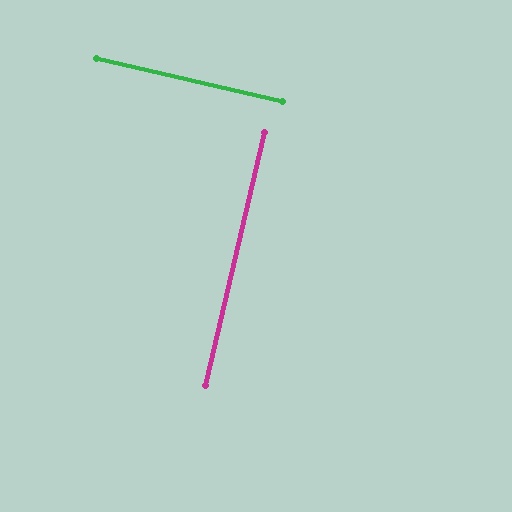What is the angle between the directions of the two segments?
Approximately 90 degrees.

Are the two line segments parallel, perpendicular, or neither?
Perpendicular — they meet at approximately 90°.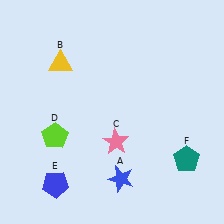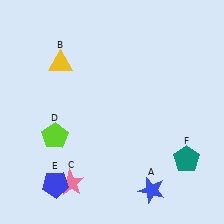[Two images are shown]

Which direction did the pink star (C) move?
The pink star (C) moved left.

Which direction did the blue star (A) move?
The blue star (A) moved right.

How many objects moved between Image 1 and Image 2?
2 objects moved between the two images.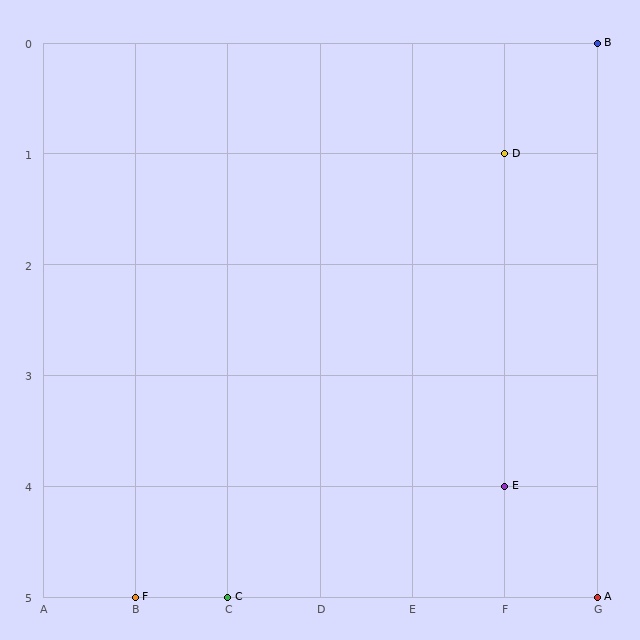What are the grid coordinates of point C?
Point C is at grid coordinates (C, 5).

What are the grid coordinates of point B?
Point B is at grid coordinates (G, 0).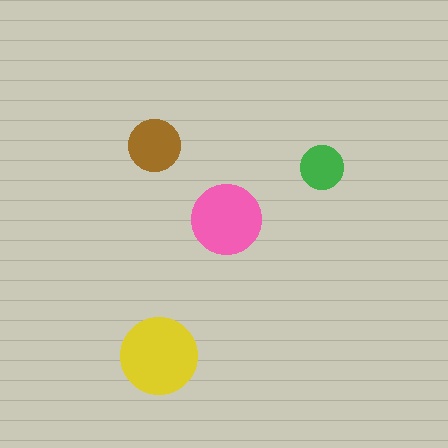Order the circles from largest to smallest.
the yellow one, the pink one, the brown one, the green one.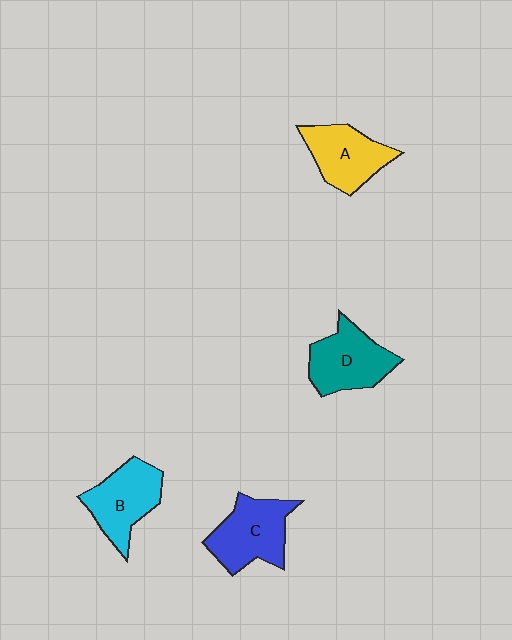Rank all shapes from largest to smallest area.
From largest to smallest: C (blue), D (teal), B (cyan), A (yellow).